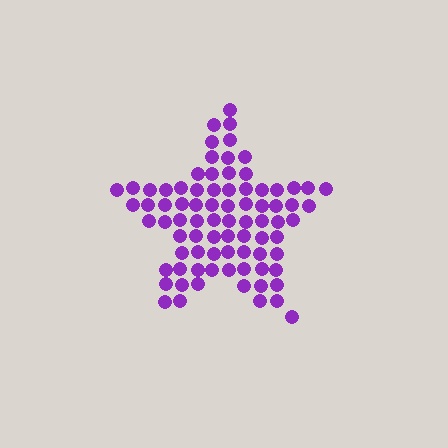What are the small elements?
The small elements are circles.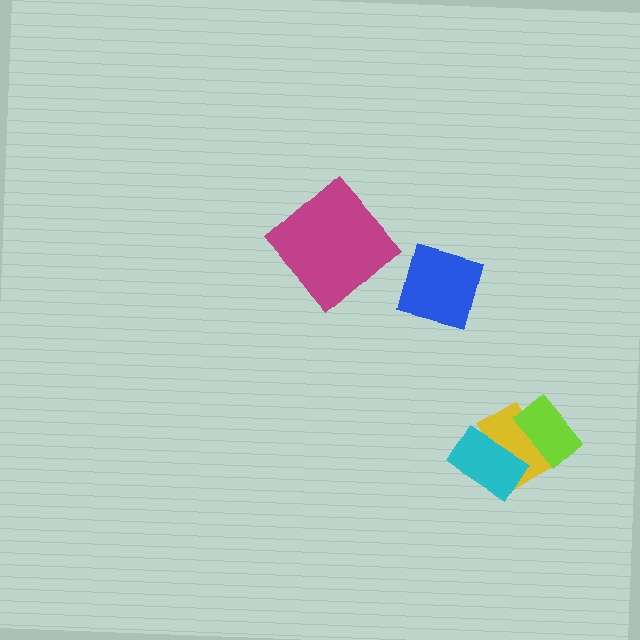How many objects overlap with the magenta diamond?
0 objects overlap with the magenta diamond.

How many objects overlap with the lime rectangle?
1 object overlaps with the lime rectangle.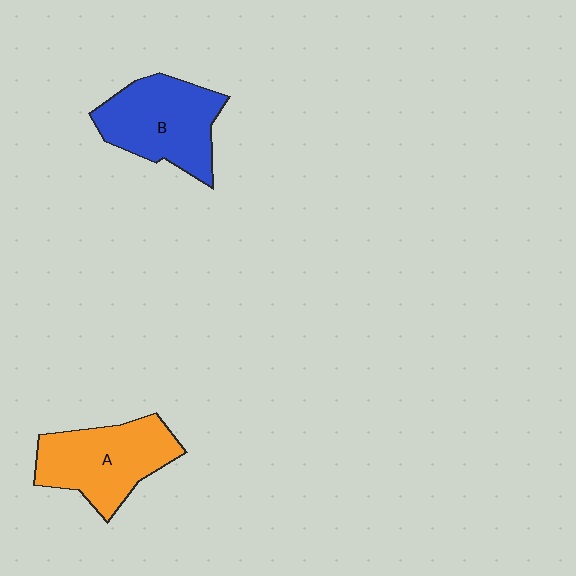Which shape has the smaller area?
Shape A (orange).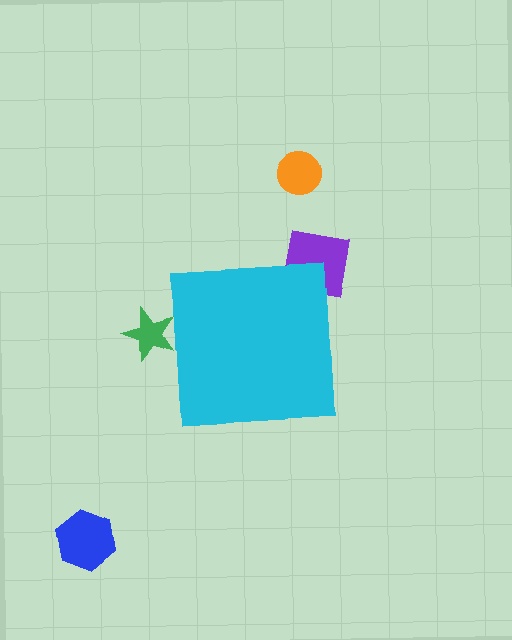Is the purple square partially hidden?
Yes, the purple square is partially hidden behind the cyan square.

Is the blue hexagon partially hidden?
No, the blue hexagon is fully visible.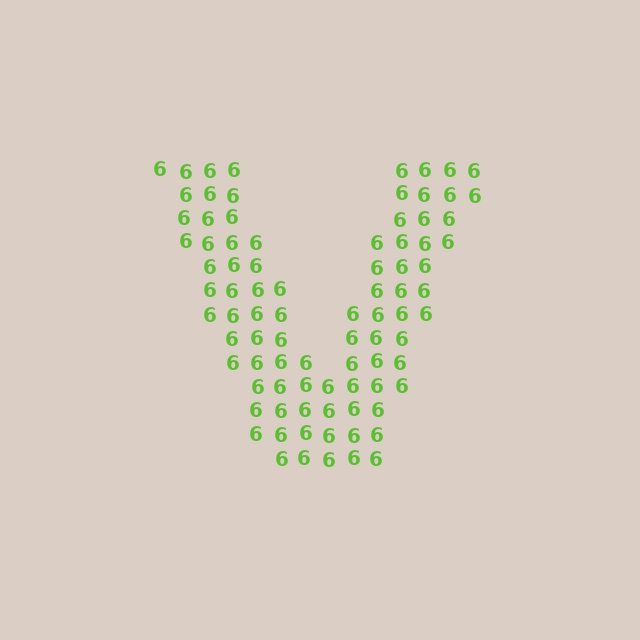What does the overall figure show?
The overall figure shows the letter V.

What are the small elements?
The small elements are digit 6's.